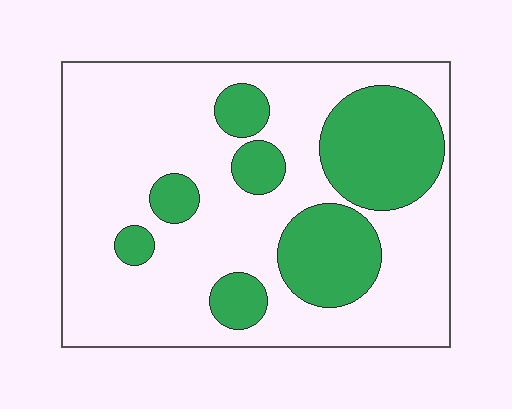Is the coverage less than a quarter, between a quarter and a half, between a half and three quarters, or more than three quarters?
Between a quarter and a half.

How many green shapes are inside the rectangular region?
7.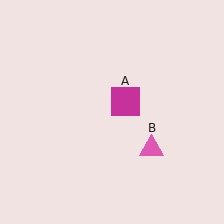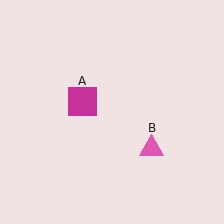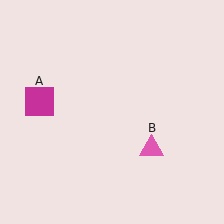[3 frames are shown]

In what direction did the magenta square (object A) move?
The magenta square (object A) moved left.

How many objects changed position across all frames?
1 object changed position: magenta square (object A).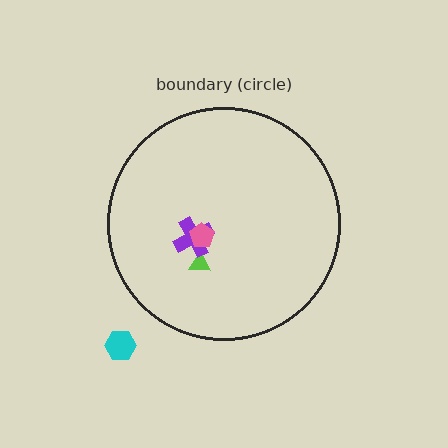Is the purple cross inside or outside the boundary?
Inside.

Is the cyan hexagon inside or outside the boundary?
Outside.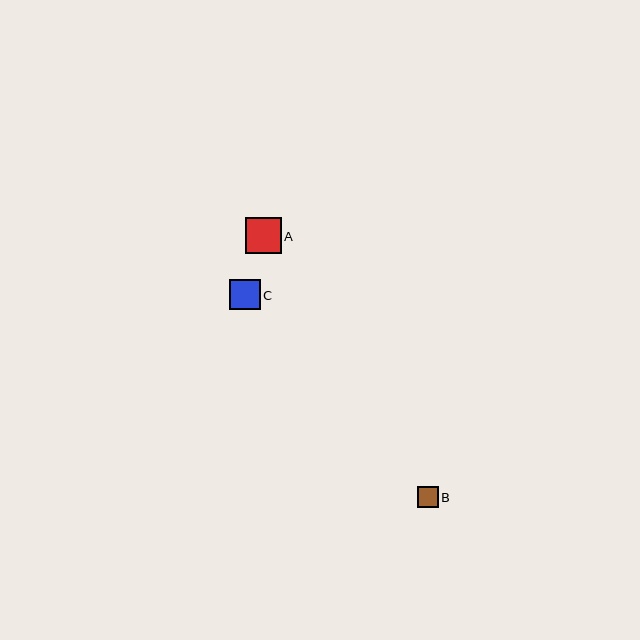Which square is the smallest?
Square B is the smallest with a size of approximately 21 pixels.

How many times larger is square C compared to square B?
Square C is approximately 1.5 times the size of square B.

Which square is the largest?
Square A is the largest with a size of approximately 36 pixels.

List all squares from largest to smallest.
From largest to smallest: A, C, B.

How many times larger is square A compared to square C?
Square A is approximately 1.2 times the size of square C.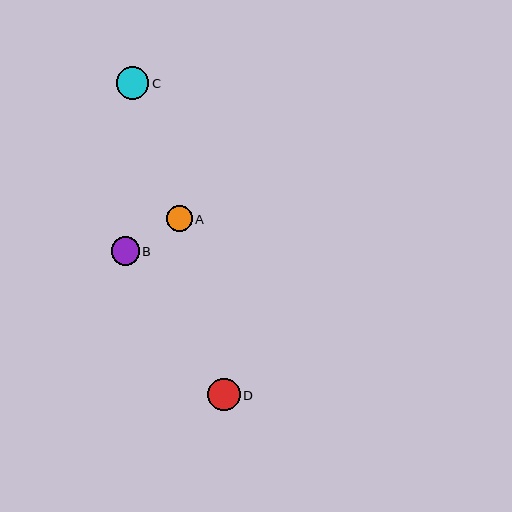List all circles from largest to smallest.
From largest to smallest: D, C, B, A.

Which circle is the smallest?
Circle A is the smallest with a size of approximately 26 pixels.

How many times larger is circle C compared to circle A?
Circle C is approximately 1.3 times the size of circle A.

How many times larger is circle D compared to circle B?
Circle D is approximately 1.2 times the size of circle B.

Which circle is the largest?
Circle D is the largest with a size of approximately 33 pixels.